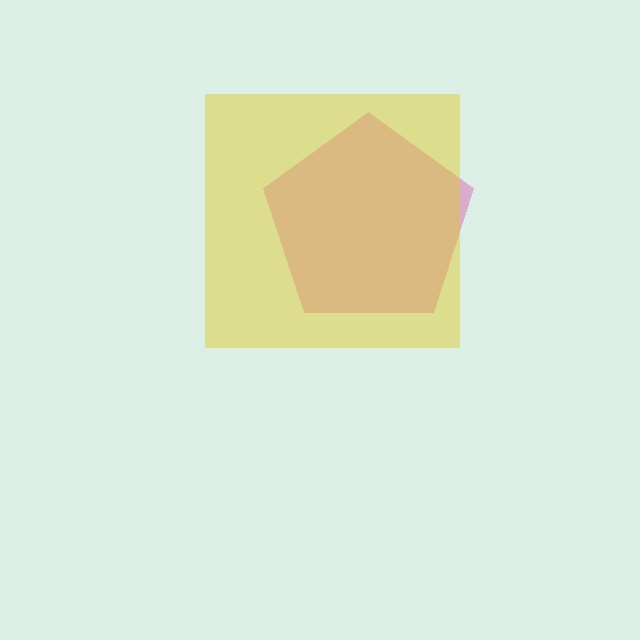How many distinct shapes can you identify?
There are 2 distinct shapes: a pink pentagon, a yellow square.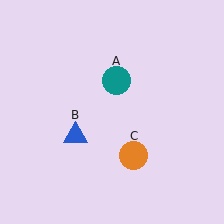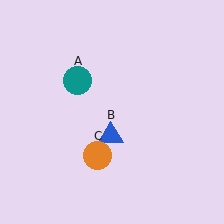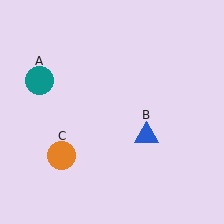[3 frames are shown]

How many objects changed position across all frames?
3 objects changed position: teal circle (object A), blue triangle (object B), orange circle (object C).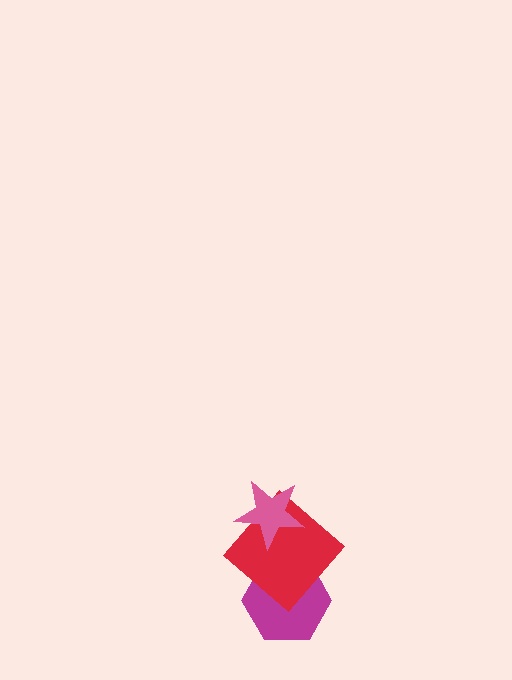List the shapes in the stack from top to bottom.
From top to bottom: the pink star, the red diamond, the magenta hexagon.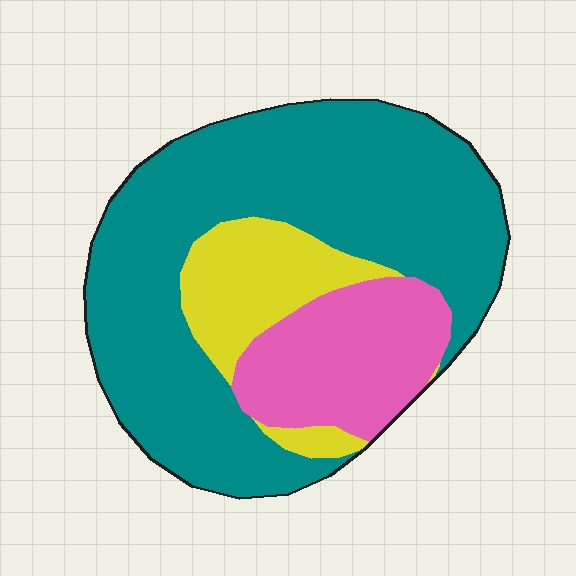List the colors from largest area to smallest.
From largest to smallest: teal, pink, yellow.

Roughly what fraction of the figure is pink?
Pink takes up about one fifth (1/5) of the figure.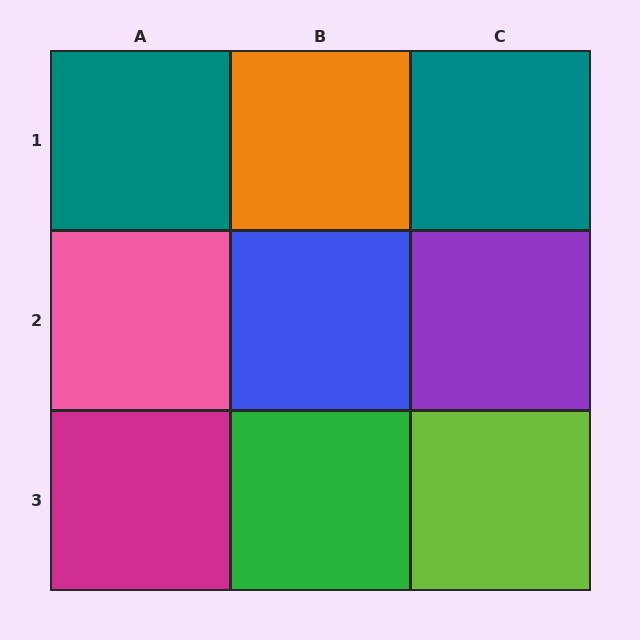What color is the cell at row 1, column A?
Teal.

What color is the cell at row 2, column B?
Blue.